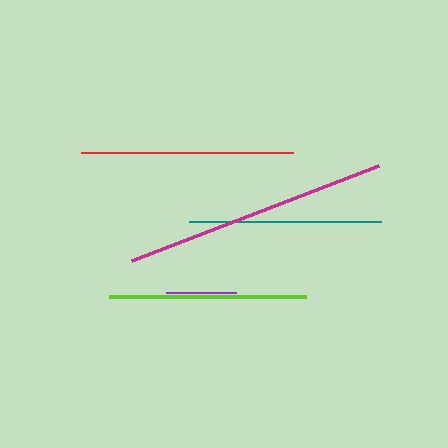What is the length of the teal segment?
The teal segment is approximately 192 pixels long.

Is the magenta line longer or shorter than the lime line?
The magenta line is longer than the lime line.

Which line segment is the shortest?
The purple line is the shortest at approximately 70 pixels.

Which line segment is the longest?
The magenta line is the longest at approximately 265 pixels.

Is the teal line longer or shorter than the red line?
The red line is longer than the teal line.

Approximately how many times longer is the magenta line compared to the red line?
The magenta line is approximately 1.2 times the length of the red line.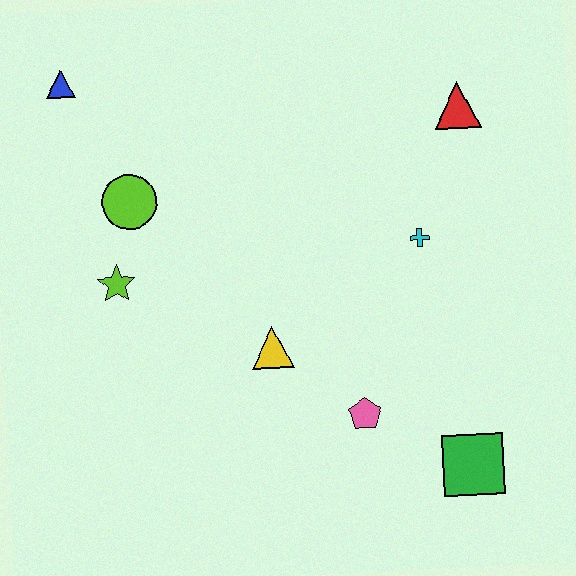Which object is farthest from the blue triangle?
The green square is farthest from the blue triangle.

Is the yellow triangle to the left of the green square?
Yes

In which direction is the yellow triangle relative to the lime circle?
The yellow triangle is below the lime circle.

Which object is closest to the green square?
The pink pentagon is closest to the green square.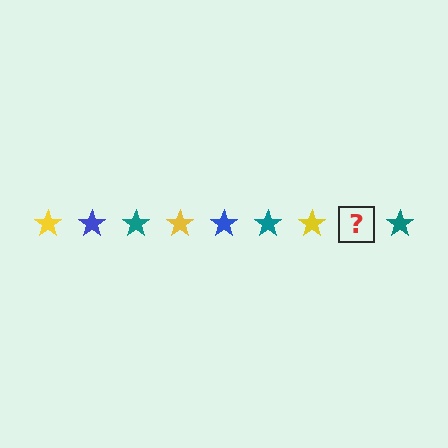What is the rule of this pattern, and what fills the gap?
The rule is that the pattern cycles through yellow, blue, teal stars. The gap should be filled with a blue star.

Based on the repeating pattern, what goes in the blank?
The blank should be a blue star.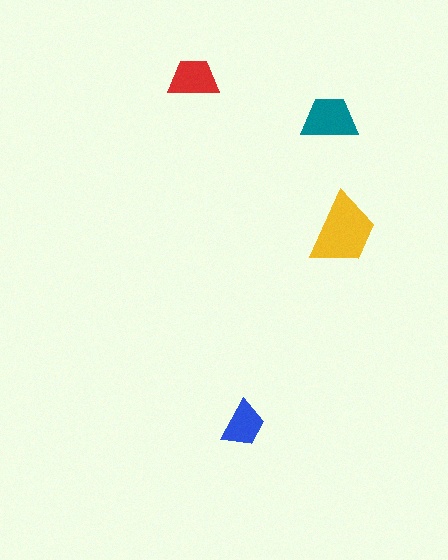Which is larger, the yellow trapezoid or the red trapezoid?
The yellow one.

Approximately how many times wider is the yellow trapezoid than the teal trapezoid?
About 1.5 times wider.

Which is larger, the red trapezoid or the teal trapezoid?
The teal one.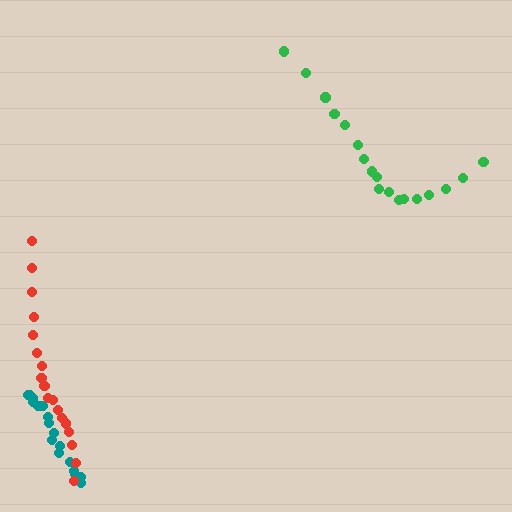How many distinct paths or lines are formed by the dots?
There are 3 distinct paths.